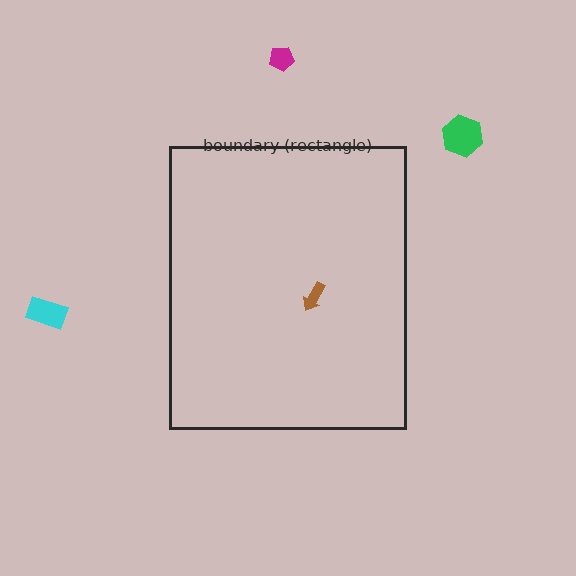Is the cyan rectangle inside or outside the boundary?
Outside.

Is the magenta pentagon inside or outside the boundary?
Outside.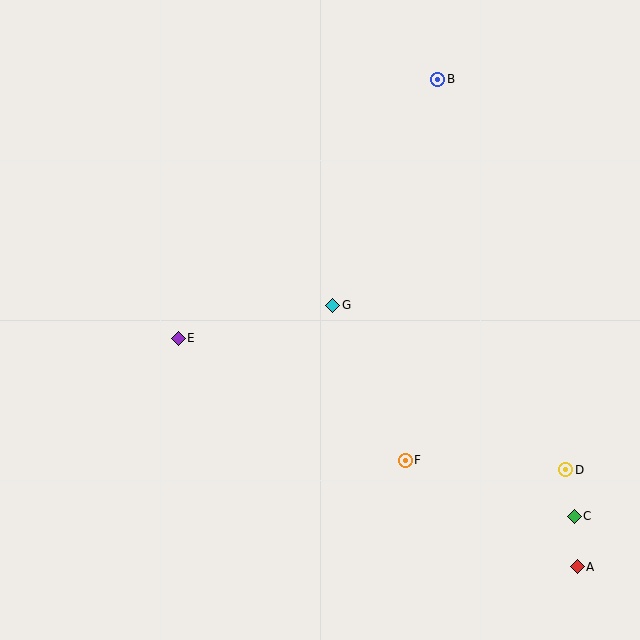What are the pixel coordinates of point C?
Point C is at (574, 516).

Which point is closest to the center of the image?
Point G at (333, 305) is closest to the center.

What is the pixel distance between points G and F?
The distance between G and F is 171 pixels.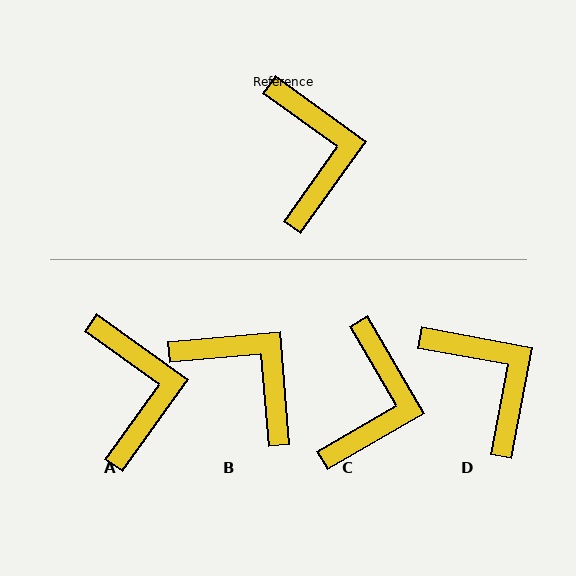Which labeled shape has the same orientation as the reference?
A.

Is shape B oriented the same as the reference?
No, it is off by about 41 degrees.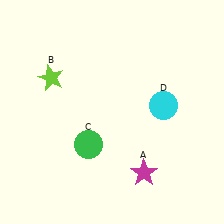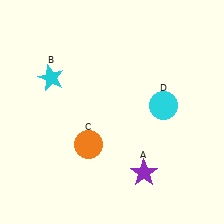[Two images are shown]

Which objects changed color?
A changed from magenta to purple. B changed from lime to cyan. C changed from green to orange.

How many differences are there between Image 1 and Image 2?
There are 3 differences between the two images.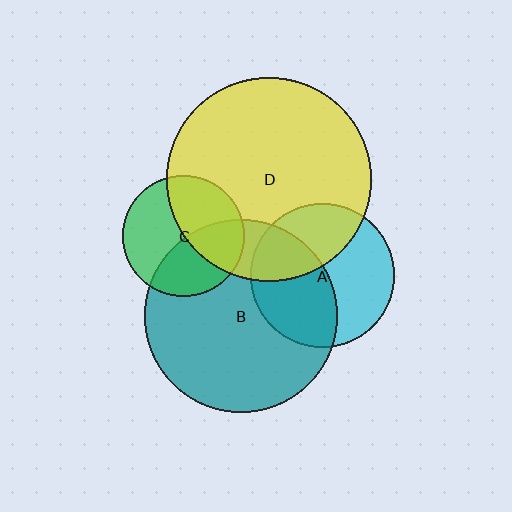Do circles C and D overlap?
Yes.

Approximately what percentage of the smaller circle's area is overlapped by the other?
Approximately 45%.